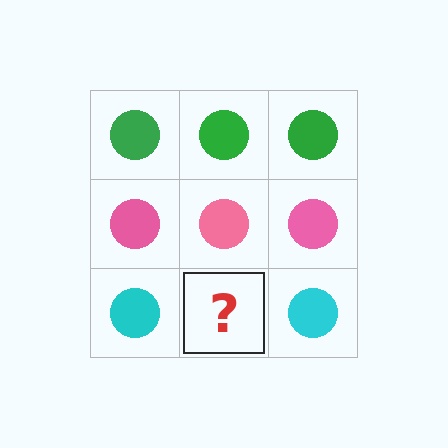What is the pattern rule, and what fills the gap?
The rule is that each row has a consistent color. The gap should be filled with a cyan circle.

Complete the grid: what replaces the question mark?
The question mark should be replaced with a cyan circle.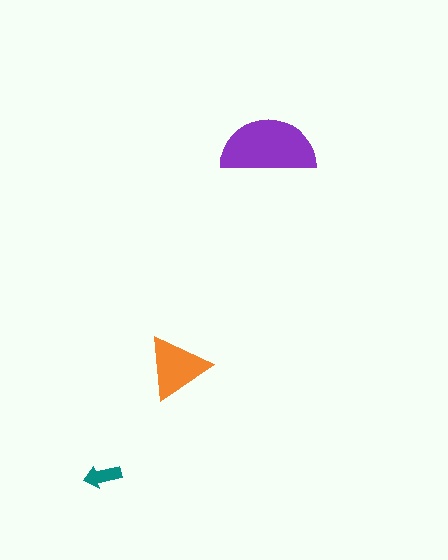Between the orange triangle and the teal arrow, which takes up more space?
The orange triangle.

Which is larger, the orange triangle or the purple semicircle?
The purple semicircle.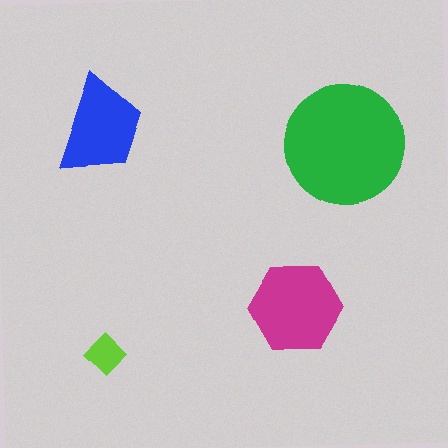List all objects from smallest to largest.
The lime diamond, the blue trapezoid, the magenta hexagon, the green circle.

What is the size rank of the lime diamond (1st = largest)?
4th.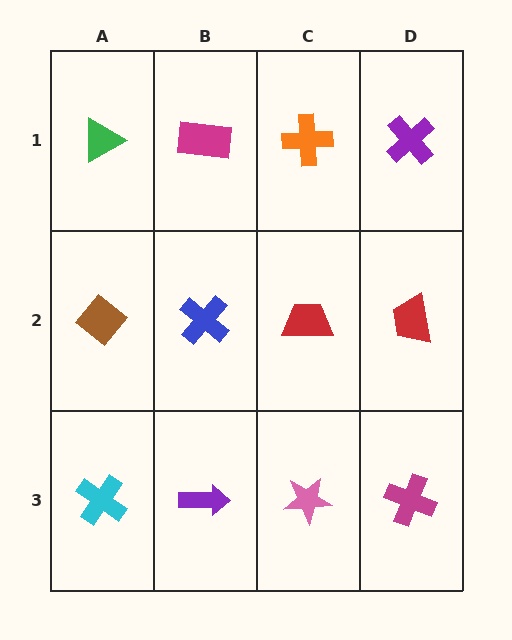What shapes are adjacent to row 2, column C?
An orange cross (row 1, column C), a pink star (row 3, column C), a blue cross (row 2, column B), a red trapezoid (row 2, column D).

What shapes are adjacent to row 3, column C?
A red trapezoid (row 2, column C), a purple arrow (row 3, column B), a magenta cross (row 3, column D).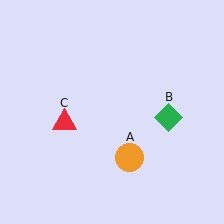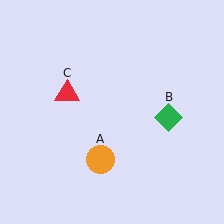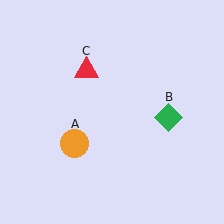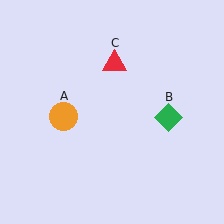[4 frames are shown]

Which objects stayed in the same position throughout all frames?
Green diamond (object B) remained stationary.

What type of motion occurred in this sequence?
The orange circle (object A), red triangle (object C) rotated clockwise around the center of the scene.